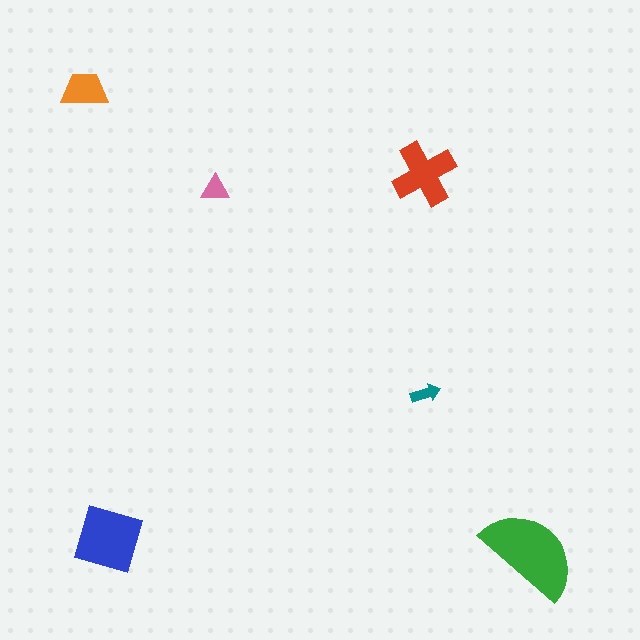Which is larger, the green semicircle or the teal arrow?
The green semicircle.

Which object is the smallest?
The teal arrow.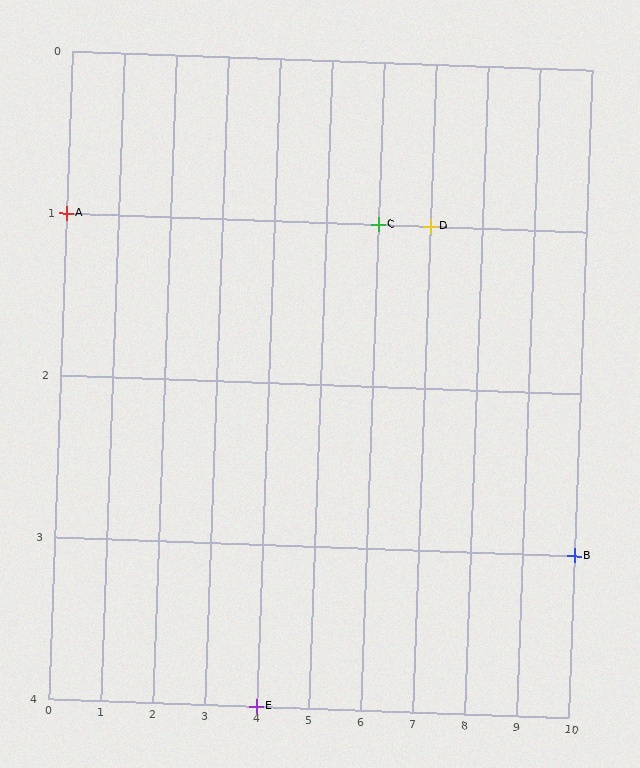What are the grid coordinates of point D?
Point D is at grid coordinates (7, 1).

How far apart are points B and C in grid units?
Points B and C are 4 columns and 2 rows apart (about 4.5 grid units diagonally).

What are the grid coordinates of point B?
Point B is at grid coordinates (10, 3).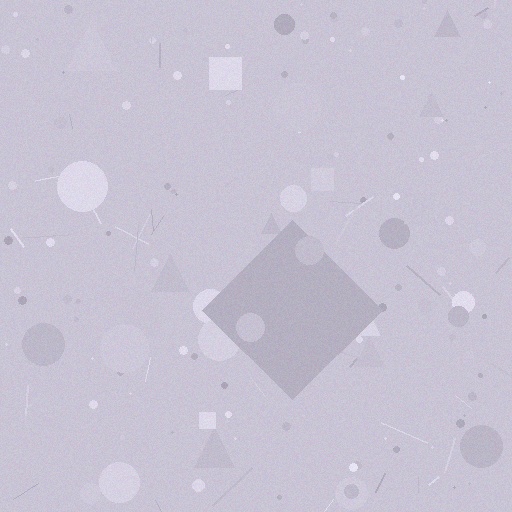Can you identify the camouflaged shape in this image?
The camouflaged shape is a diamond.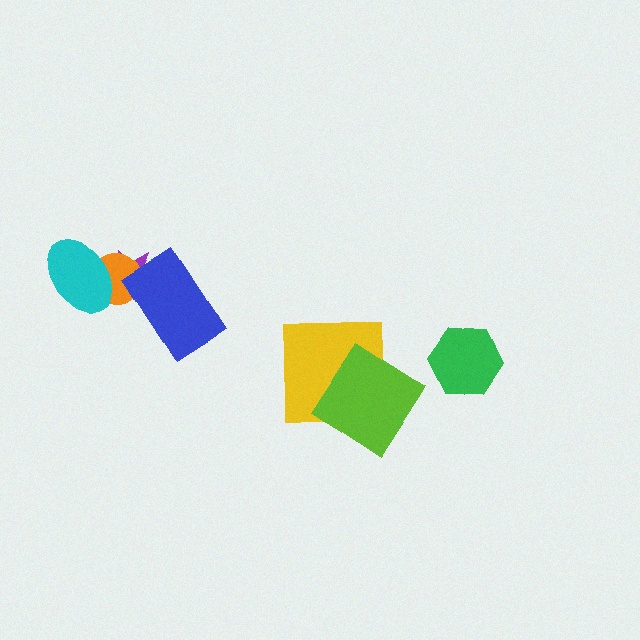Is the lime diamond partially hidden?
No, no other shape covers it.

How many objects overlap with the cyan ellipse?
2 objects overlap with the cyan ellipse.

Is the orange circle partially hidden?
Yes, it is partially covered by another shape.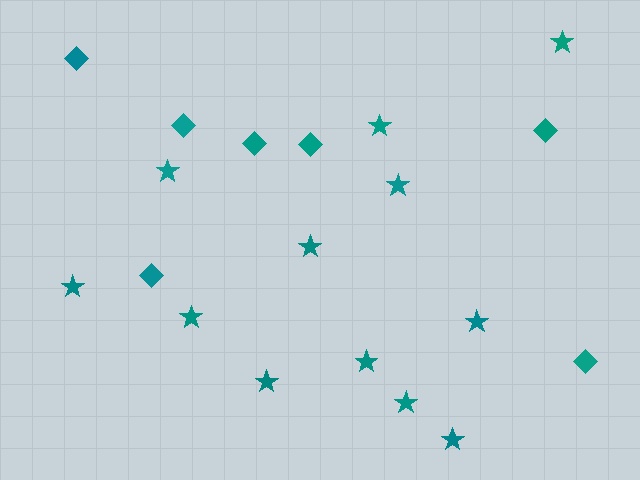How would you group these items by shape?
There are 2 groups: one group of diamonds (7) and one group of stars (12).